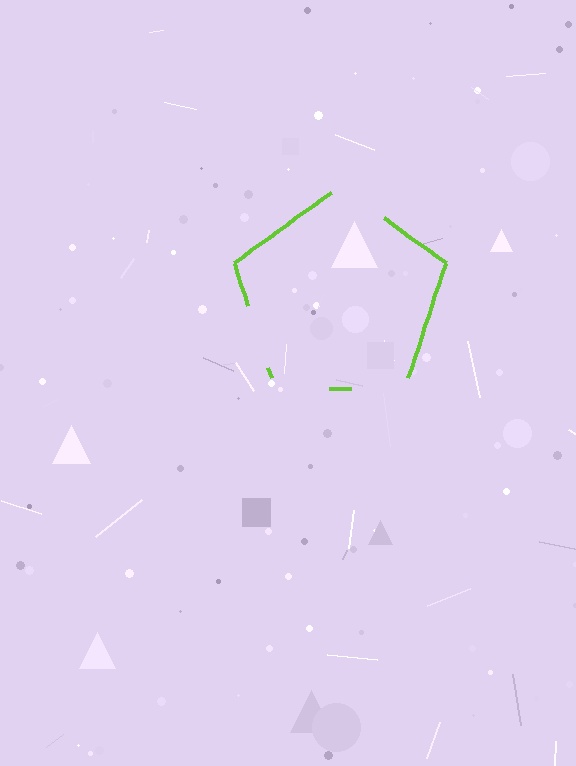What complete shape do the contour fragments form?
The contour fragments form a pentagon.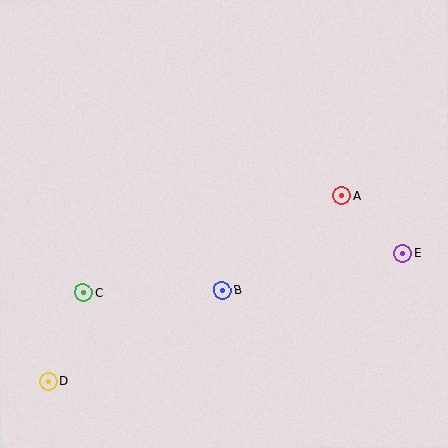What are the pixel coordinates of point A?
Point A is at (342, 196).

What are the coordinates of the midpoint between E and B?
The midpoint between E and B is at (312, 272).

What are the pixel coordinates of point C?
Point C is at (83, 293).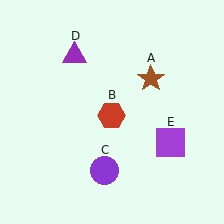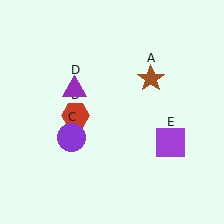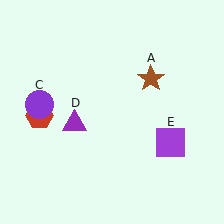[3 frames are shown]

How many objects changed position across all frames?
3 objects changed position: red hexagon (object B), purple circle (object C), purple triangle (object D).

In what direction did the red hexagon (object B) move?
The red hexagon (object B) moved left.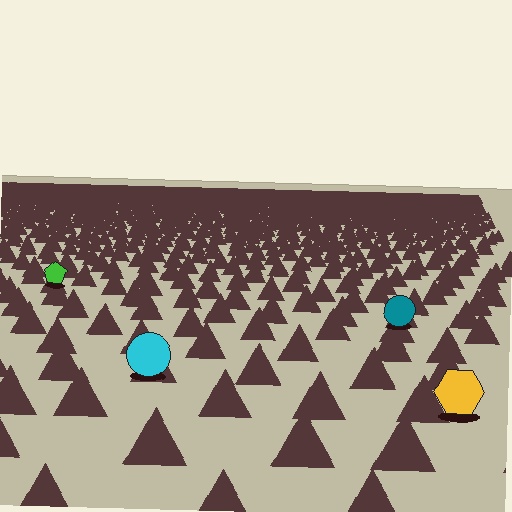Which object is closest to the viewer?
The yellow hexagon is closest. The texture marks near it are larger and more spread out.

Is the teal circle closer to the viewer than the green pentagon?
Yes. The teal circle is closer — you can tell from the texture gradient: the ground texture is coarser near it.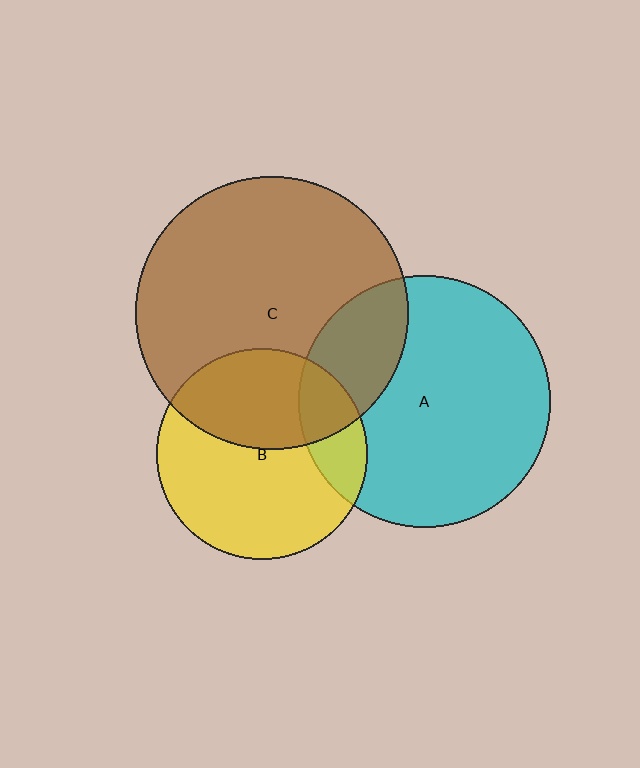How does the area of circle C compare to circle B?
Approximately 1.7 times.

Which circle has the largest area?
Circle C (brown).